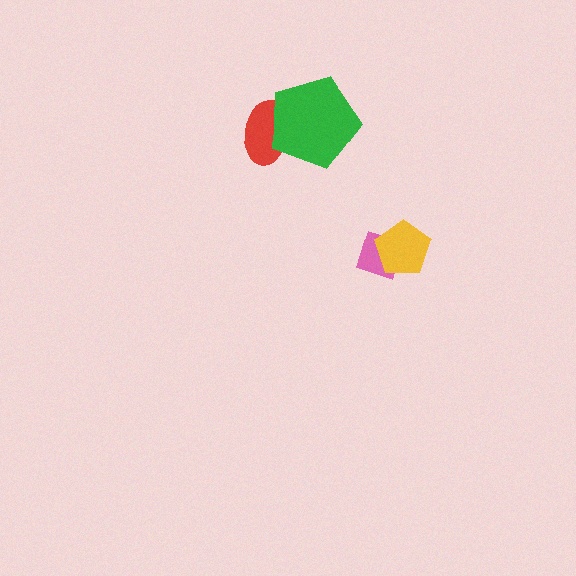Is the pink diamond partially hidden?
Yes, it is partially covered by another shape.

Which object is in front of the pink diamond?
The yellow pentagon is in front of the pink diamond.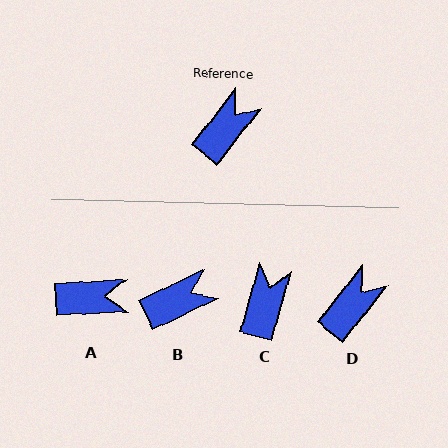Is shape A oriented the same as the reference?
No, it is off by about 49 degrees.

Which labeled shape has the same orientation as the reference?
D.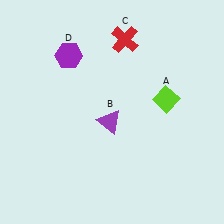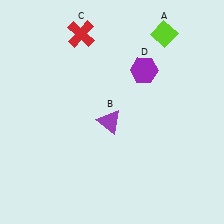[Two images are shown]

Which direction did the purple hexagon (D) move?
The purple hexagon (D) moved right.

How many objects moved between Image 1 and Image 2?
3 objects moved between the two images.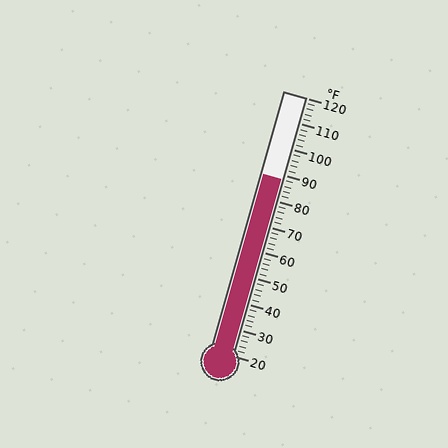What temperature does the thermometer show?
The thermometer shows approximately 88°F.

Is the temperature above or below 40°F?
The temperature is above 40°F.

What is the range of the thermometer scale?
The thermometer scale ranges from 20°F to 120°F.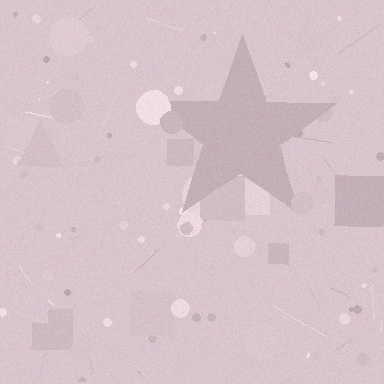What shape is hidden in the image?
A star is hidden in the image.